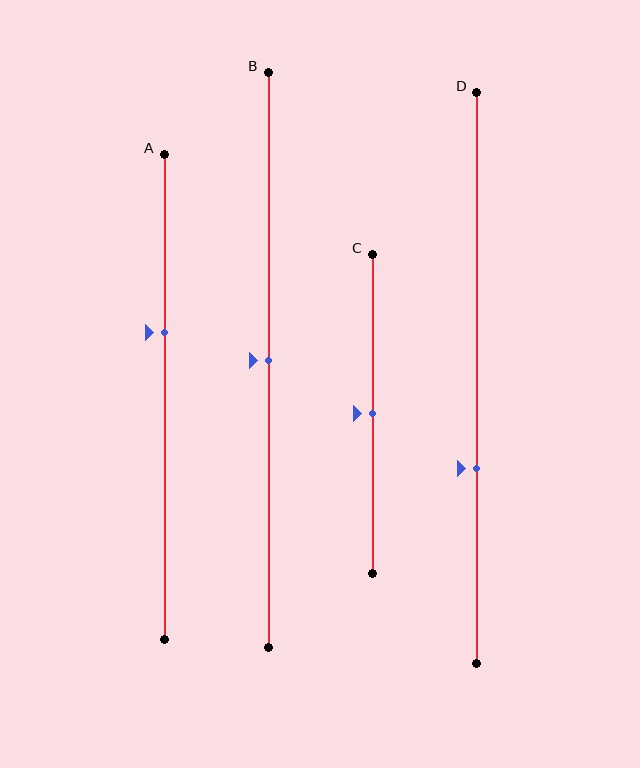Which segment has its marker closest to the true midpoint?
Segment B has its marker closest to the true midpoint.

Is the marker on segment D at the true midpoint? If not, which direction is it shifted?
No, the marker on segment D is shifted downward by about 16% of the segment length.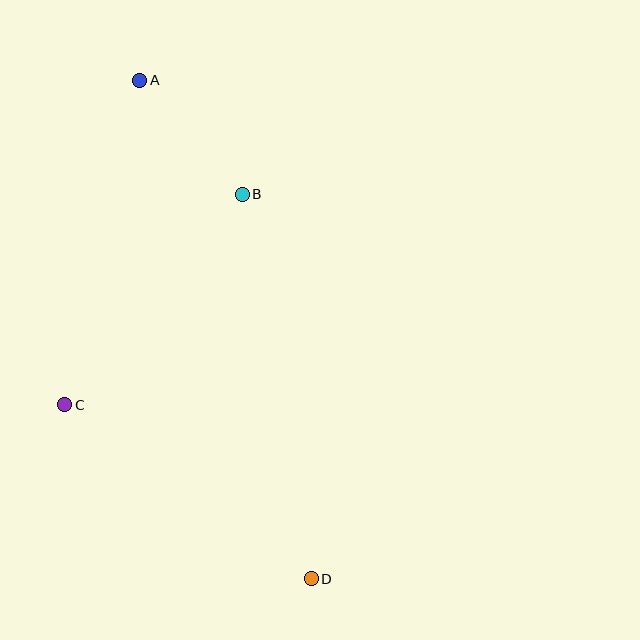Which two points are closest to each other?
Points A and B are closest to each other.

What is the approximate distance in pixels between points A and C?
The distance between A and C is approximately 333 pixels.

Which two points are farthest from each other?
Points A and D are farthest from each other.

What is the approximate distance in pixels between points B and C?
The distance between B and C is approximately 275 pixels.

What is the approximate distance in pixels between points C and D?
The distance between C and D is approximately 302 pixels.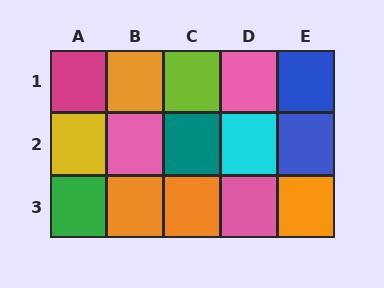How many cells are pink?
3 cells are pink.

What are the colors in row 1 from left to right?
Magenta, orange, lime, pink, blue.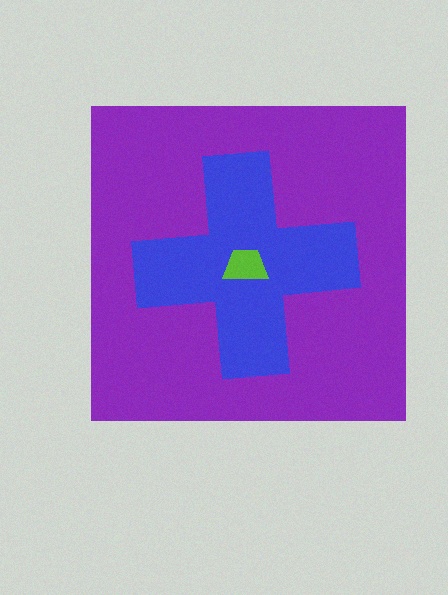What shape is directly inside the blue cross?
The lime trapezoid.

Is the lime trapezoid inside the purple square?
Yes.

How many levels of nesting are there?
3.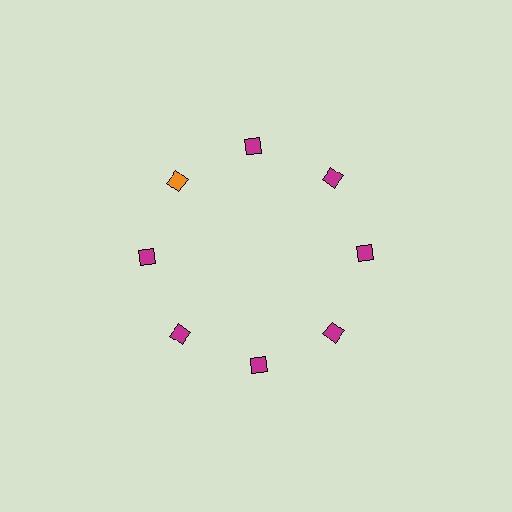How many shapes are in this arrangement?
There are 8 shapes arranged in a ring pattern.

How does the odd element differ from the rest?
It has a different color: orange instead of magenta.